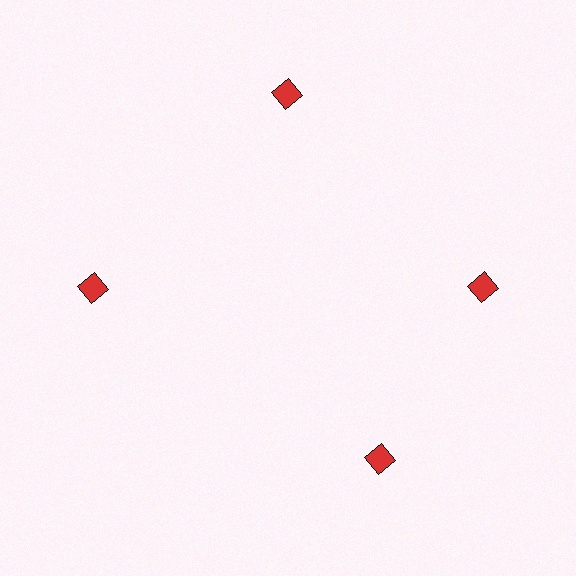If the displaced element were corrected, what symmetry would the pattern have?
It would have 4-fold rotational symmetry — the pattern would map onto itself every 90 degrees.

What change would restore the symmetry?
The symmetry would be restored by rotating it back into even spacing with its neighbors so that all 4 diamonds sit at equal angles and equal distance from the center.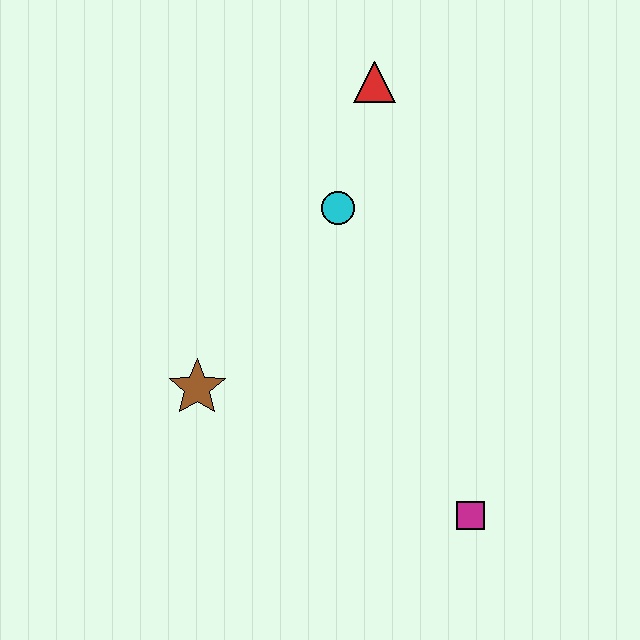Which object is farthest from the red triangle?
The magenta square is farthest from the red triangle.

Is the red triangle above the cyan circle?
Yes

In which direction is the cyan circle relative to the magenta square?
The cyan circle is above the magenta square.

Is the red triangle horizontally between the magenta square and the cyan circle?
Yes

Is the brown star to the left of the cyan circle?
Yes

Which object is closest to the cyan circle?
The red triangle is closest to the cyan circle.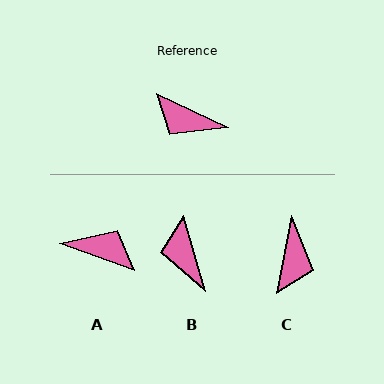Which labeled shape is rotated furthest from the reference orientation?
A, about 175 degrees away.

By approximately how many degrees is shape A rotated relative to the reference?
Approximately 175 degrees clockwise.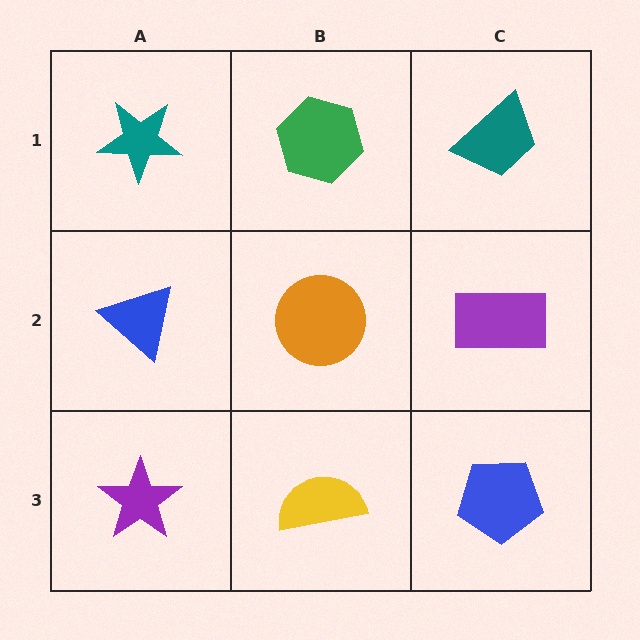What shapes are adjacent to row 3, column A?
A blue triangle (row 2, column A), a yellow semicircle (row 3, column B).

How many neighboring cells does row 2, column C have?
3.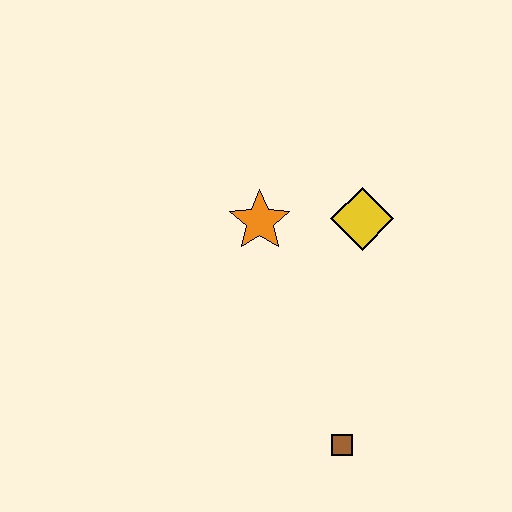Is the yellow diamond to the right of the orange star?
Yes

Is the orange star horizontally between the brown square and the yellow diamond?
No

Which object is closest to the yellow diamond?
The orange star is closest to the yellow diamond.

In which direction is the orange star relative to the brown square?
The orange star is above the brown square.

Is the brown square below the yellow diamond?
Yes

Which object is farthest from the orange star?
The brown square is farthest from the orange star.